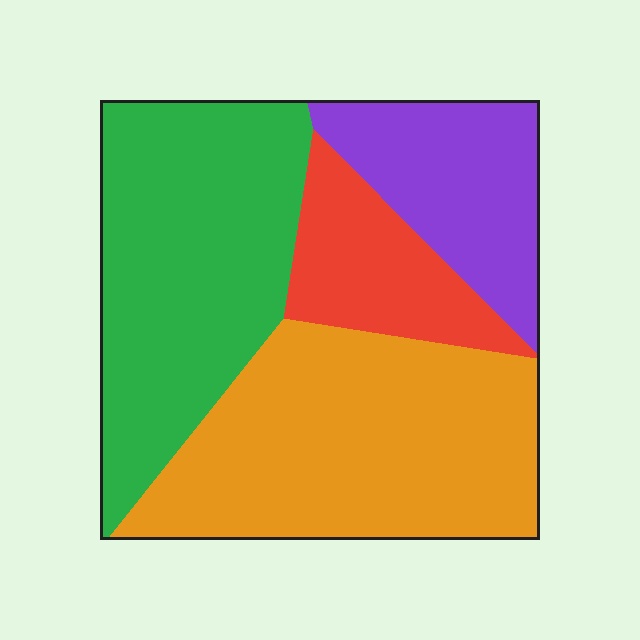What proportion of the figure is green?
Green covers 33% of the figure.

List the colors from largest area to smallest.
From largest to smallest: orange, green, purple, red.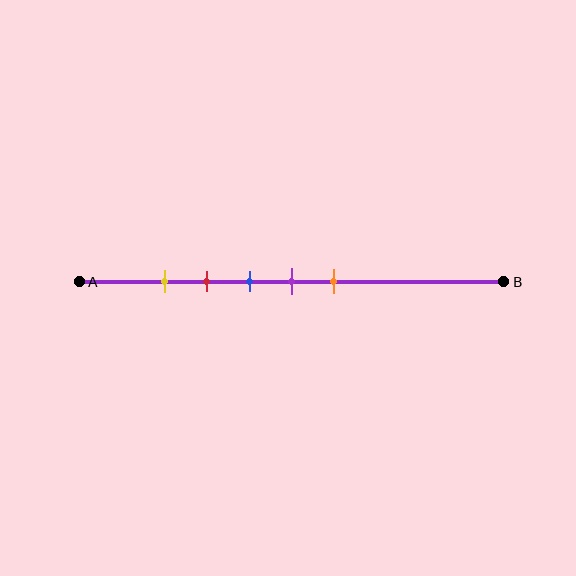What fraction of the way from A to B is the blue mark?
The blue mark is approximately 40% (0.4) of the way from A to B.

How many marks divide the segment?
There are 5 marks dividing the segment.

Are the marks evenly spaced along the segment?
Yes, the marks are approximately evenly spaced.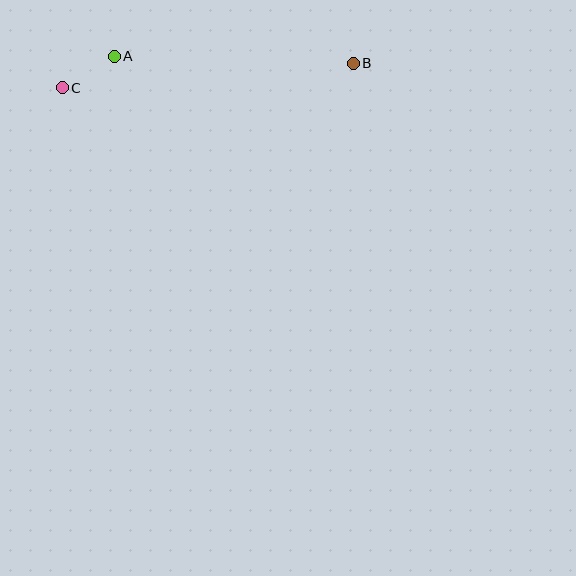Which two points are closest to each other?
Points A and C are closest to each other.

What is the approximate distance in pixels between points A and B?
The distance between A and B is approximately 239 pixels.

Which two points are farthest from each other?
Points B and C are farthest from each other.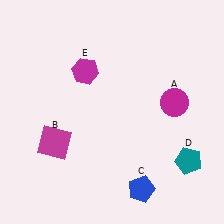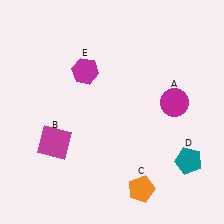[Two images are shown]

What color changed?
The pentagon (C) changed from blue in Image 1 to orange in Image 2.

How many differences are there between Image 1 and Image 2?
There is 1 difference between the two images.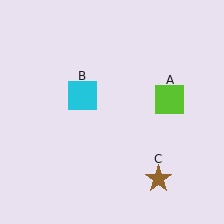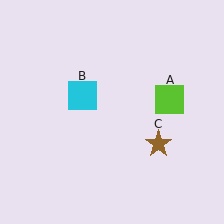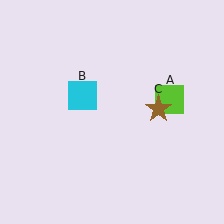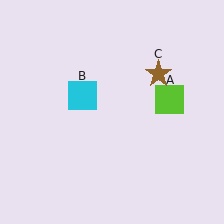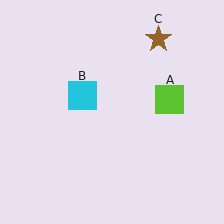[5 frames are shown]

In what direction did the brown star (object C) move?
The brown star (object C) moved up.